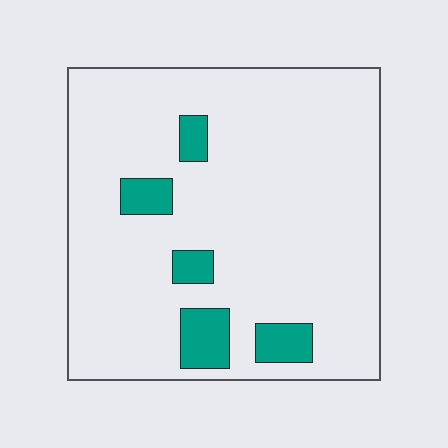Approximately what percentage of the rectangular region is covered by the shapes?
Approximately 10%.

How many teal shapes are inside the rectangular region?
5.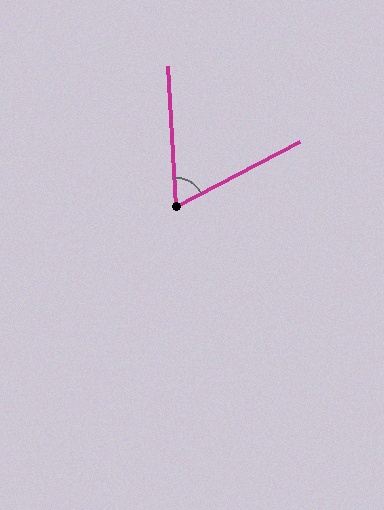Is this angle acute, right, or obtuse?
It is acute.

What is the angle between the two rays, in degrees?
Approximately 66 degrees.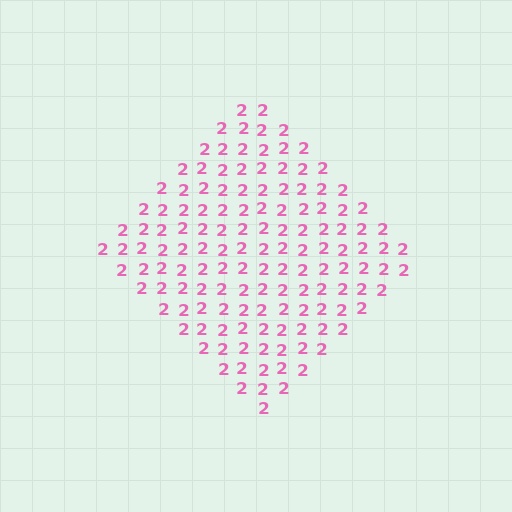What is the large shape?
The large shape is a diamond.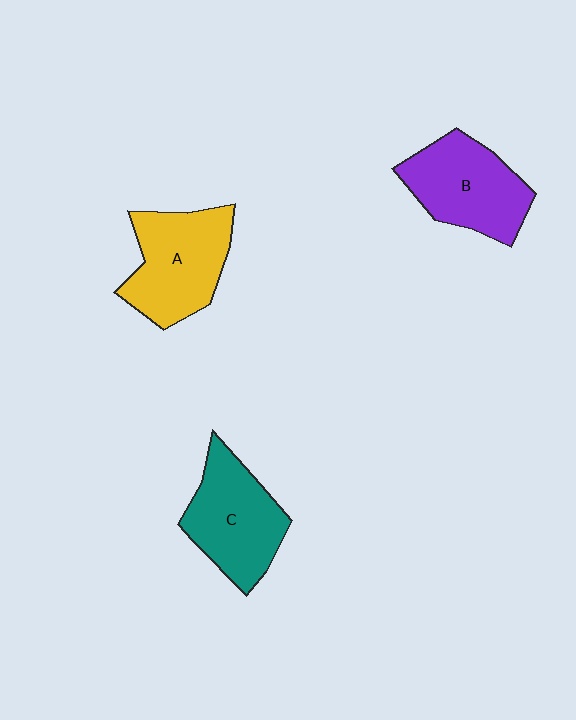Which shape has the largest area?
Shape A (yellow).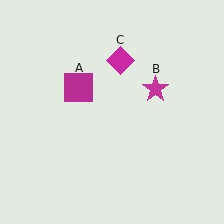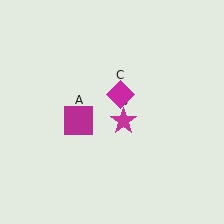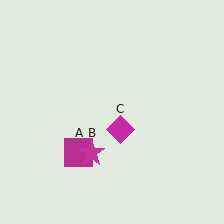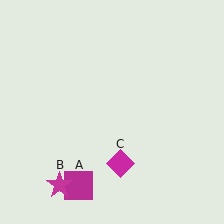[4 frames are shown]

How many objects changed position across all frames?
3 objects changed position: magenta square (object A), magenta star (object B), magenta diamond (object C).